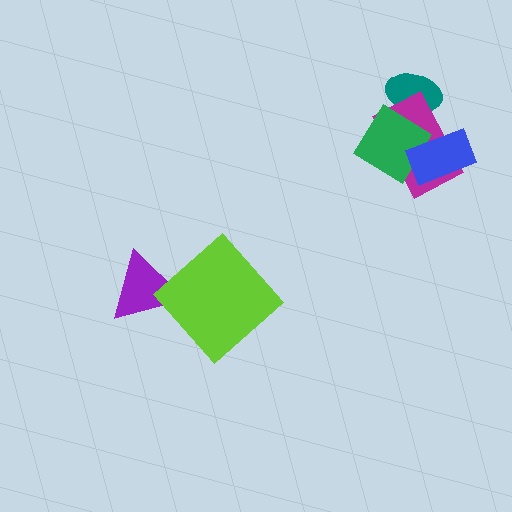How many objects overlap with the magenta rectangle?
3 objects overlap with the magenta rectangle.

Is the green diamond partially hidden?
Yes, it is partially covered by another shape.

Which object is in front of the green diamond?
The blue rectangle is in front of the green diamond.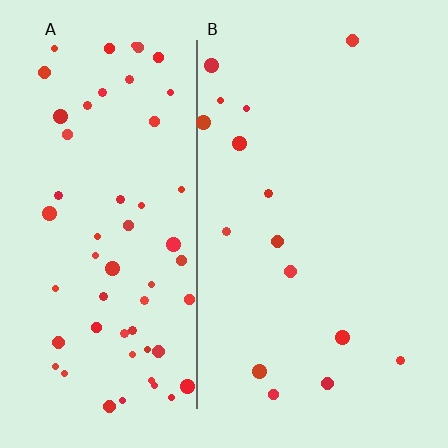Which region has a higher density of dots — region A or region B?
A (the left).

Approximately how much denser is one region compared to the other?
Approximately 4.0× — region A over region B.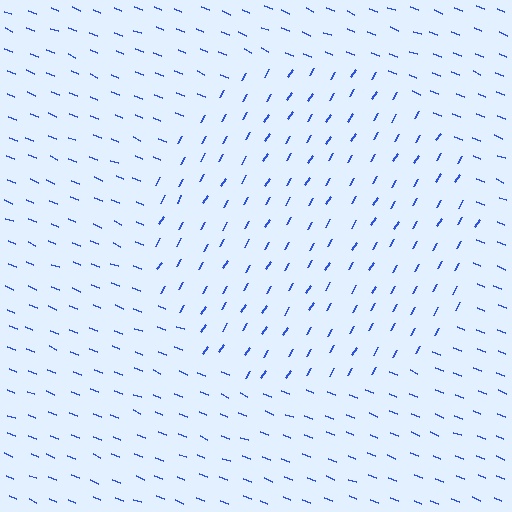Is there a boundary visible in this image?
Yes, there is a texture boundary formed by a change in line orientation.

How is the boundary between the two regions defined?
The boundary is defined purely by a change in line orientation (approximately 81 degrees difference). All lines are the same color and thickness.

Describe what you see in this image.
The image is filled with small blue line segments. A circle region in the image has lines oriented differently from the surrounding lines, creating a visible texture boundary.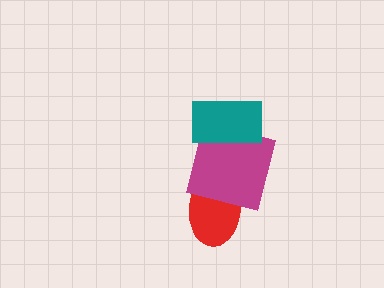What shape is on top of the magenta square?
The teal rectangle is on top of the magenta square.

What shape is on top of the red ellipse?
The magenta square is on top of the red ellipse.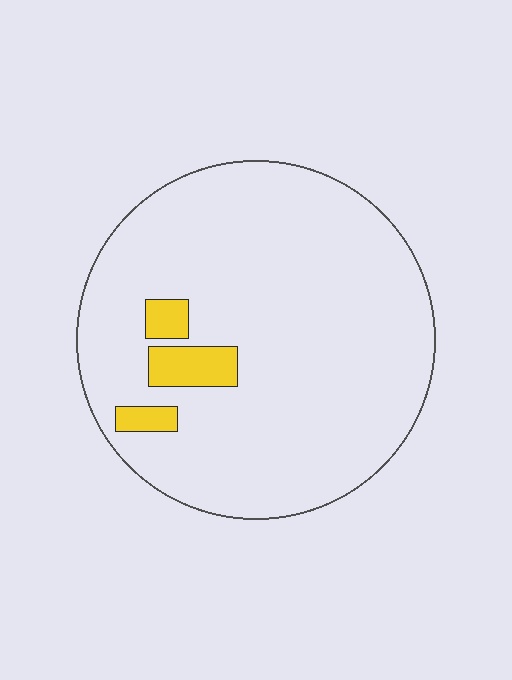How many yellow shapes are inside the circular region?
3.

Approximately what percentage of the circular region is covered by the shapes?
Approximately 5%.